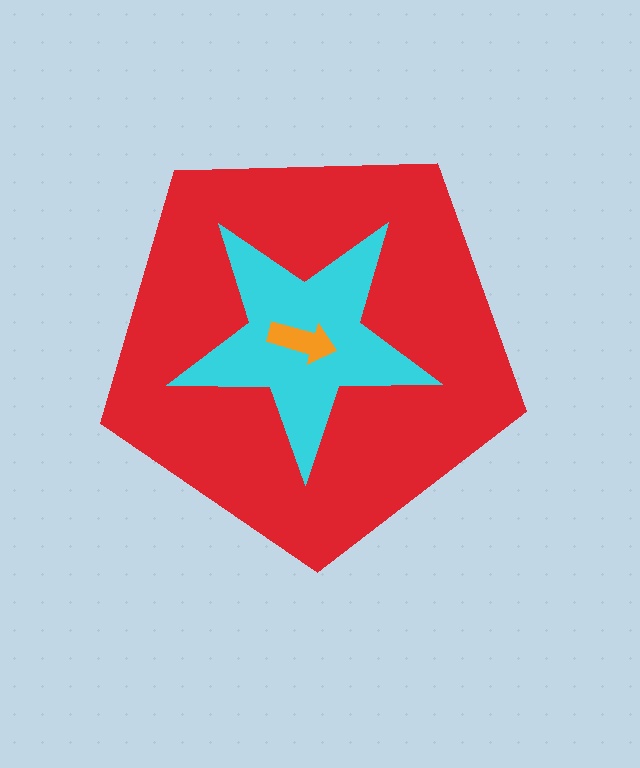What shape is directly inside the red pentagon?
The cyan star.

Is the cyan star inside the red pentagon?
Yes.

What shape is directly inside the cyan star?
The orange arrow.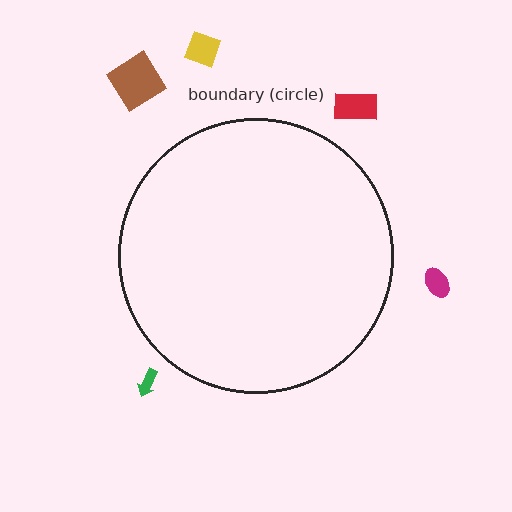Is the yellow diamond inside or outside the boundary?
Outside.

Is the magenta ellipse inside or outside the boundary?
Outside.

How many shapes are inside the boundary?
0 inside, 5 outside.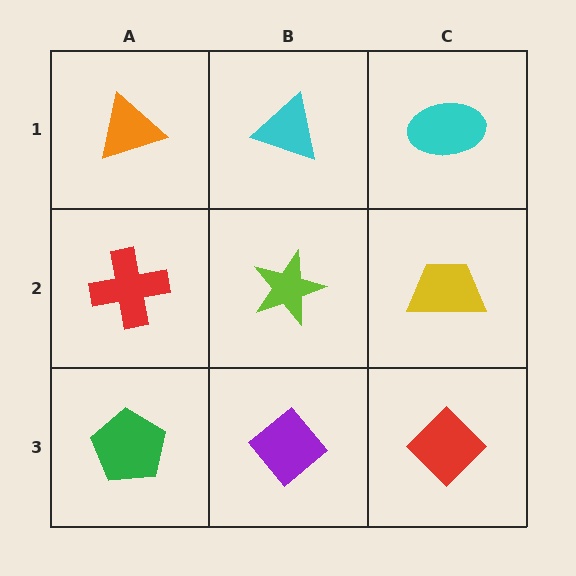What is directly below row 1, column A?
A red cross.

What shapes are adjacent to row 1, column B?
A lime star (row 2, column B), an orange triangle (row 1, column A), a cyan ellipse (row 1, column C).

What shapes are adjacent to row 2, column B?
A cyan triangle (row 1, column B), a purple diamond (row 3, column B), a red cross (row 2, column A), a yellow trapezoid (row 2, column C).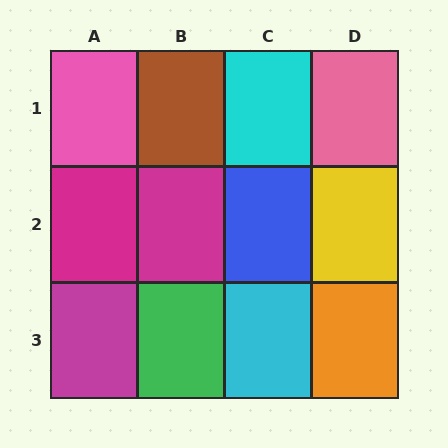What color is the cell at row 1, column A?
Pink.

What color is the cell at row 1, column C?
Cyan.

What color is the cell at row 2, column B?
Magenta.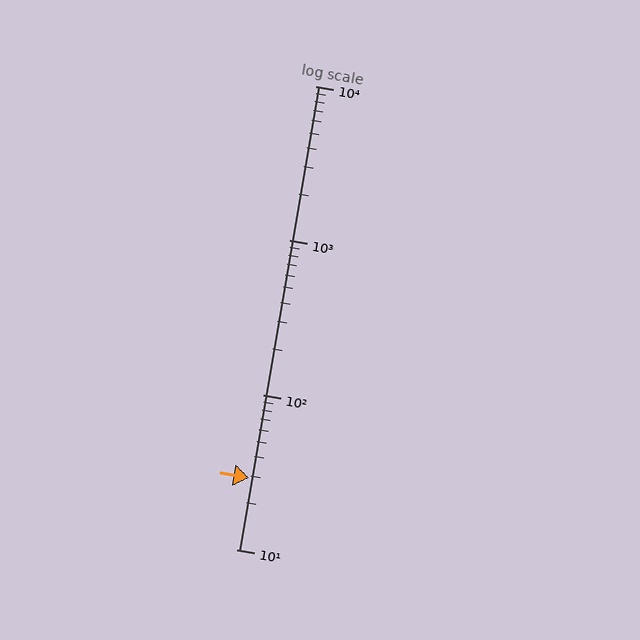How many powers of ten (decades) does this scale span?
The scale spans 3 decades, from 10 to 10000.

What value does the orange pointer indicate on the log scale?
The pointer indicates approximately 29.